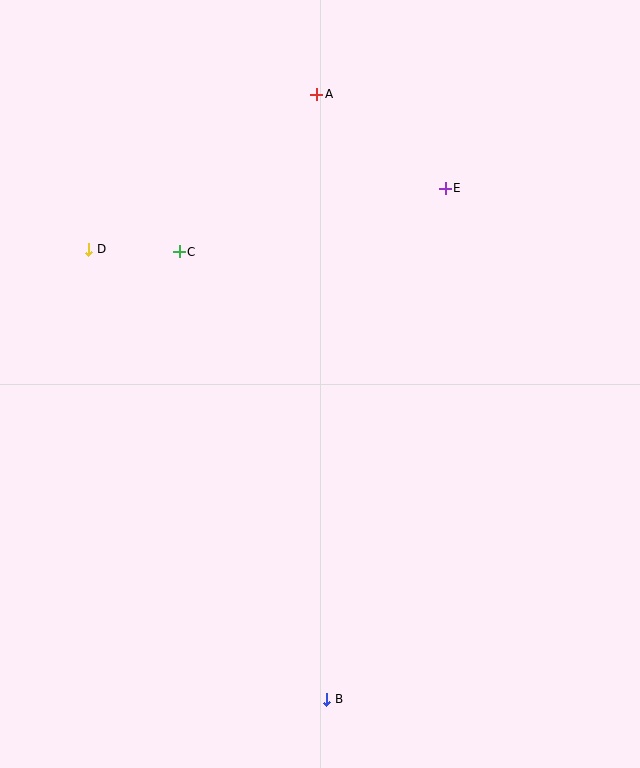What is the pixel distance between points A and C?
The distance between A and C is 209 pixels.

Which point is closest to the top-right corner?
Point E is closest to the top-right corner.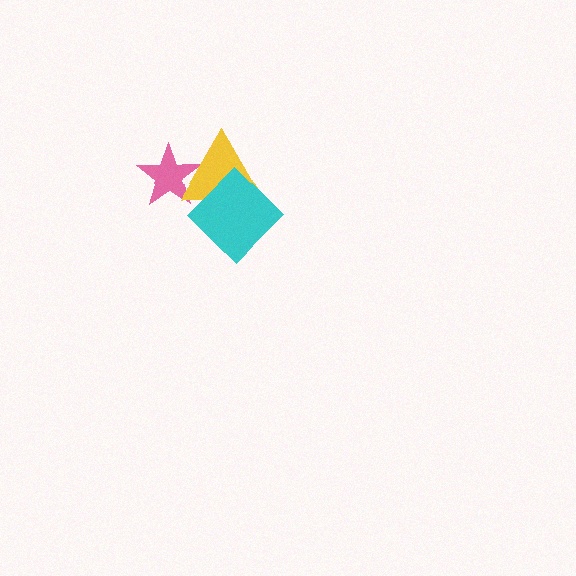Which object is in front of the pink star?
The yellow triangle is in front of the pink star.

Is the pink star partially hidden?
Yes, it is partially covered by another shape.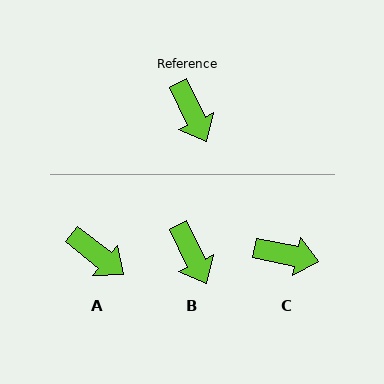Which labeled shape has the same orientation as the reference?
B.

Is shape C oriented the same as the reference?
No, it is off by about 52 degrees.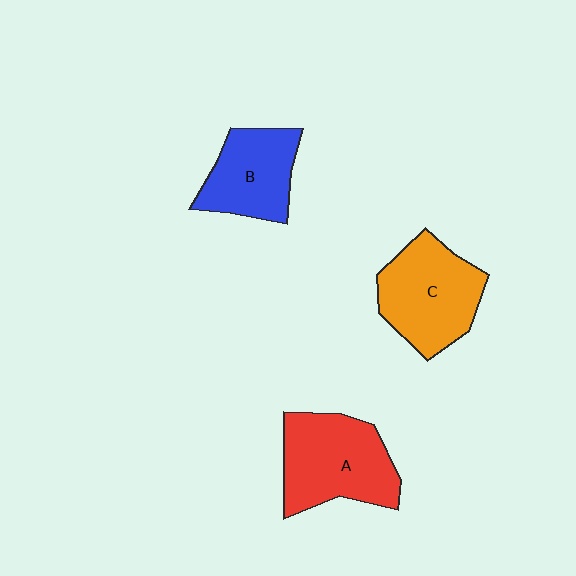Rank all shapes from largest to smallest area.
From largest to smallest: A (red), C (orange), B (blue).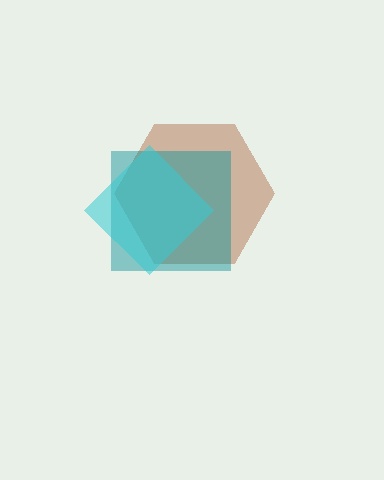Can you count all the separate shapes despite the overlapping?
Yes, there are 3 separate shapes.